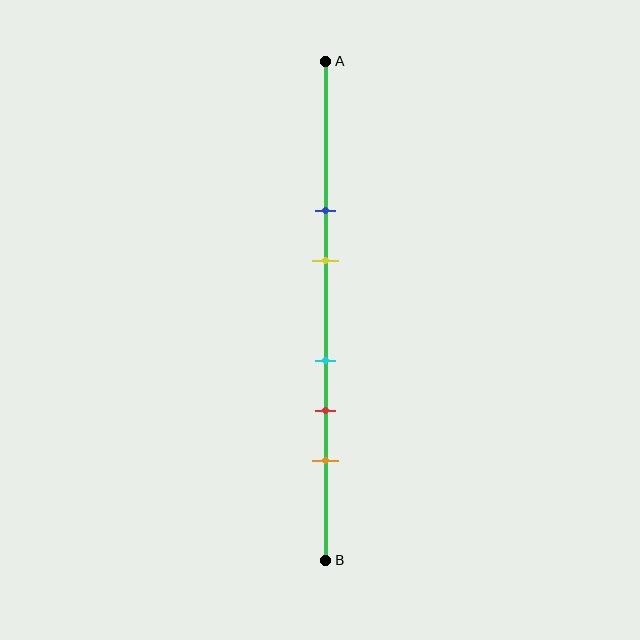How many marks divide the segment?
There are 5 marks dividing the segment.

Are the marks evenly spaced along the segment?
No, the marks are not evenly spaced.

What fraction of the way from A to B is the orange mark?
The orange mark is approximately 80% (0.8) of the way from A to B.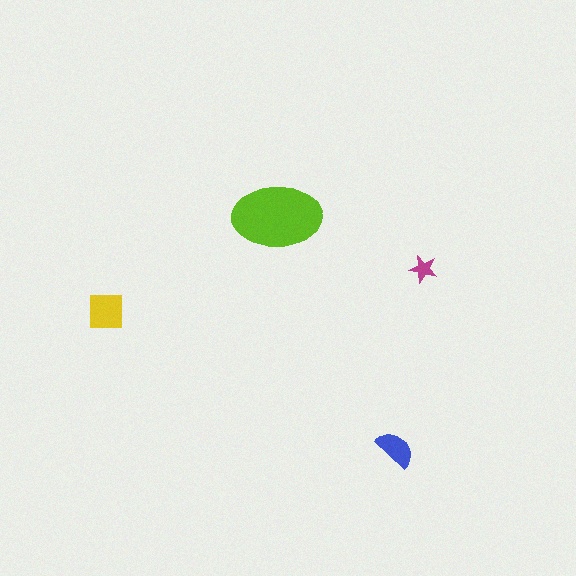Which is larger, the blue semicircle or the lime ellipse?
The lime ellipse.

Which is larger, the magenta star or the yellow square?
The yellow square.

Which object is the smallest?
The magenta star.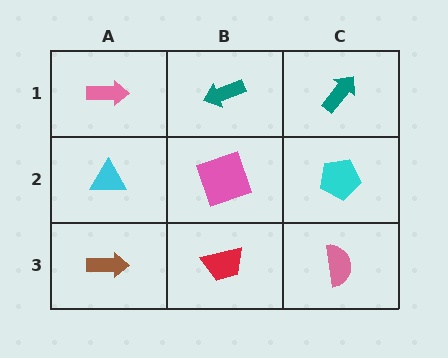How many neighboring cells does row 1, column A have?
2.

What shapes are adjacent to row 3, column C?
A cyan pentagon (row 2, column C), a red trapezoid (row 3, column B).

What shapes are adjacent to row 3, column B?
A pink square (row 2, column B), a brown arrow (row 3, column A), a pink semicircle (row 3, column C).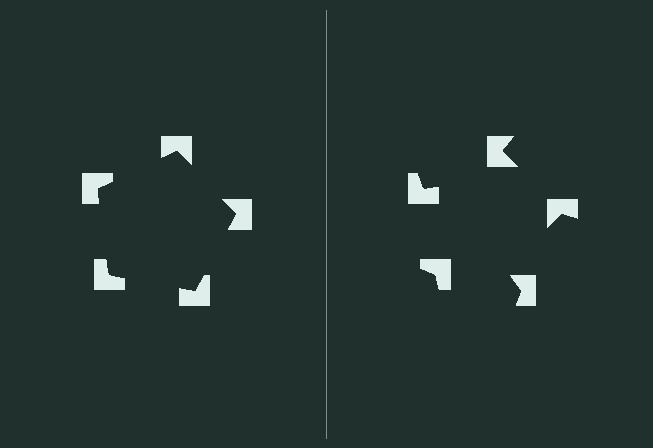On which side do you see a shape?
An illusory pentagon appears on the left side. On the right side the wedge cuts are rotated, so no coherent shape forms.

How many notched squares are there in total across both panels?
10 — 5 on each side.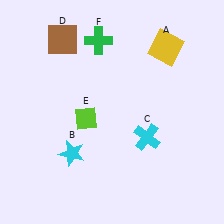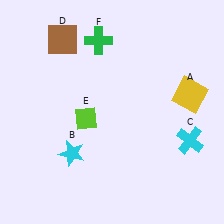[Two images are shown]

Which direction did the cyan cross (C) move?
The cyan cross (C) moved right.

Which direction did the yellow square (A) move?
The yellow square (A) moved down.